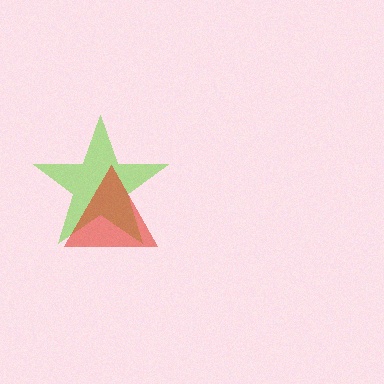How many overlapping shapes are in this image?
There are 2 overlapping shapes in the image.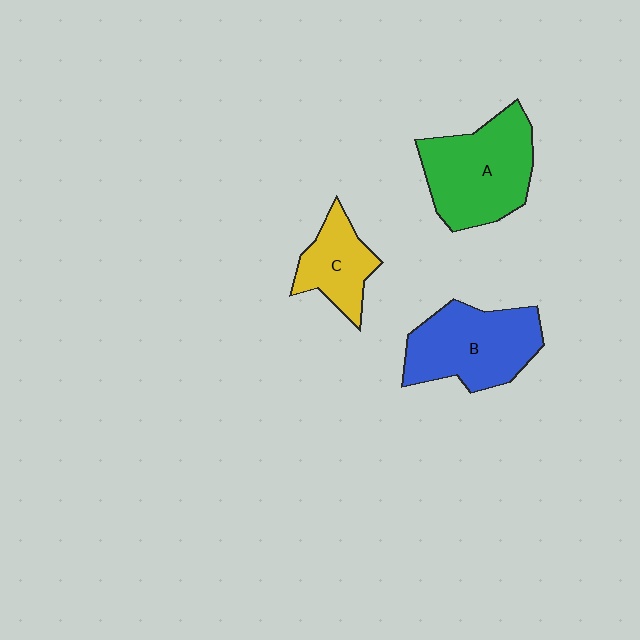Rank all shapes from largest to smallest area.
From largest to smallest: A (green), B (blue), C (yellow).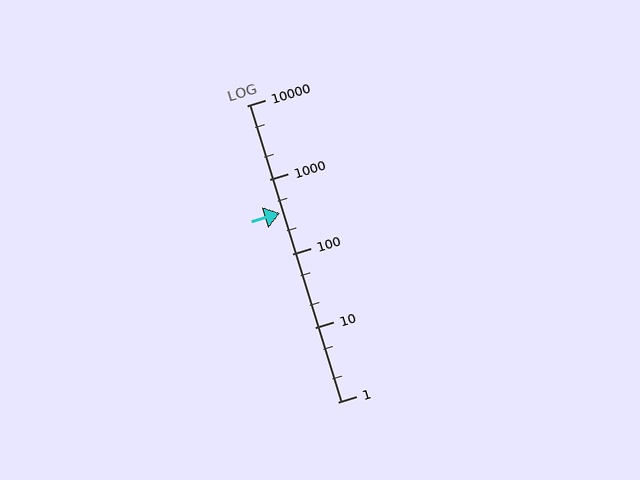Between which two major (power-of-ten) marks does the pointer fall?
The pointer is between 100 and 1000.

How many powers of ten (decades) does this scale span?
The scale spans 4 decades, from 1 to 10000.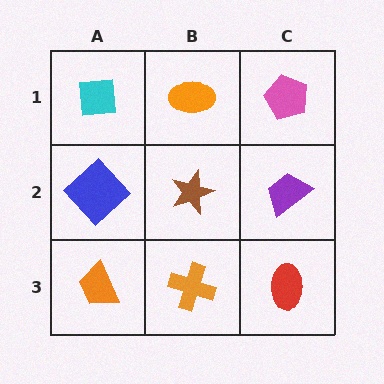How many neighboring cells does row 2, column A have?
3.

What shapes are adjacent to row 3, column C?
A purple trapezoid (row 2, column C), an orange cross (row 3, column B).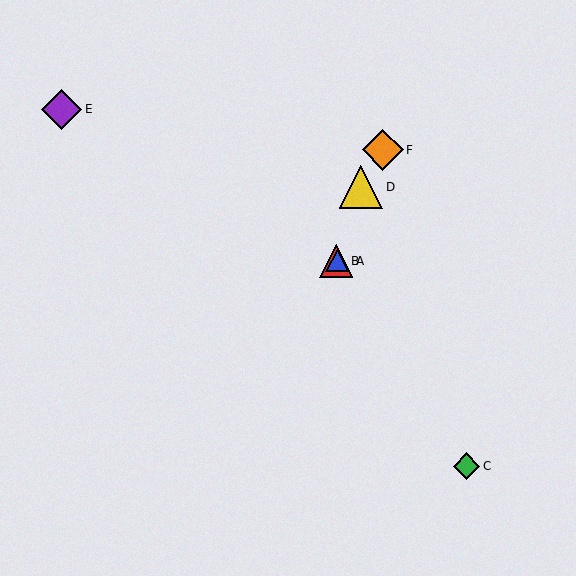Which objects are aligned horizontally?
Objects A, B are aligned horizontally.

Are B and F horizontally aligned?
No, B is at y≈261 and F is at y≈150.